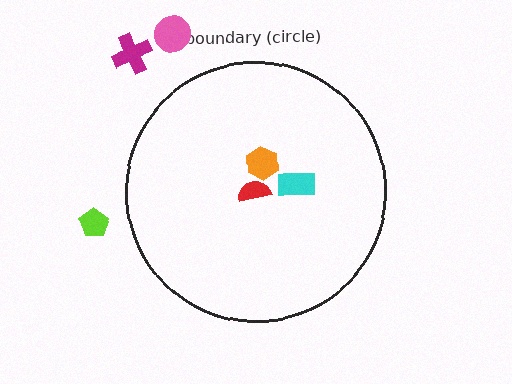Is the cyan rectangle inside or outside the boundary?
Inside.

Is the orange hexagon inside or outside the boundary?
Inside.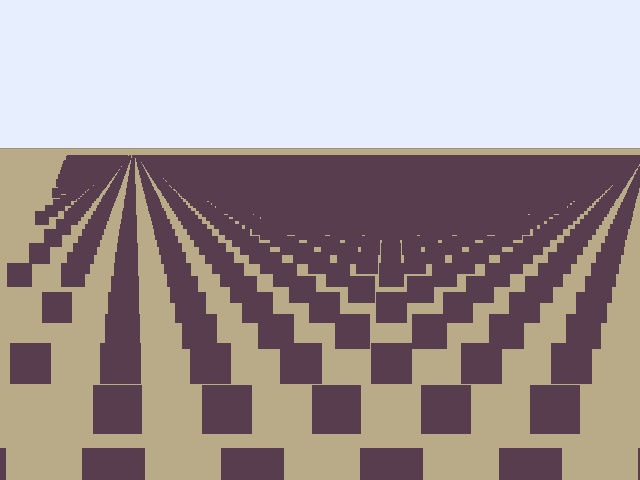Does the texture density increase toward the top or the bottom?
Density increases toward the top.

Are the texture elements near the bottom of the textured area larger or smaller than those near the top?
Larger. Near the bottom, elements are closer to the viewer and appear at a bigger on-screen size.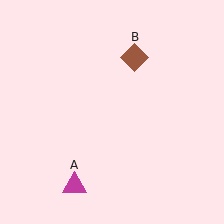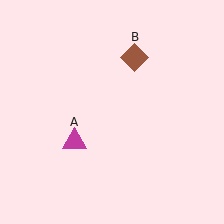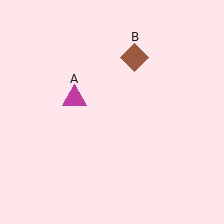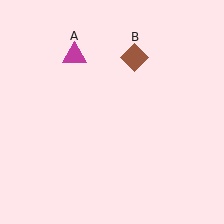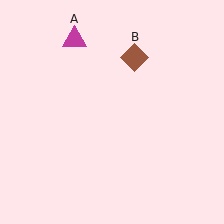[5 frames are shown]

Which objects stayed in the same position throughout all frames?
Brown diamond (object B) remained stationary.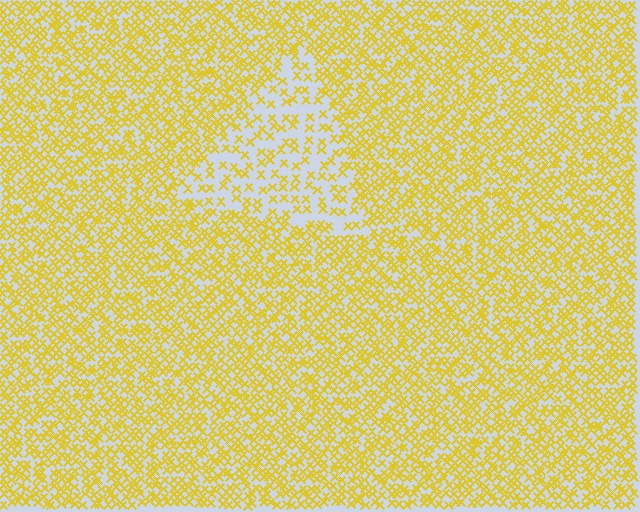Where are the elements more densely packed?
The elements are more densely packed outside the triangle boundary.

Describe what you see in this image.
The image contains small yellow elements arranged at two different densities. A triangle-shaped region is visible where the elements are less densely packed than the surrounding area.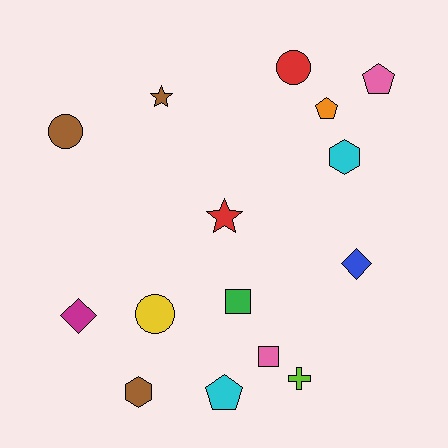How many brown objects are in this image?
There are 3 brown objects.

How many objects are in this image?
There are 15 objects.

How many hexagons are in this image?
There are 2 hexagons.